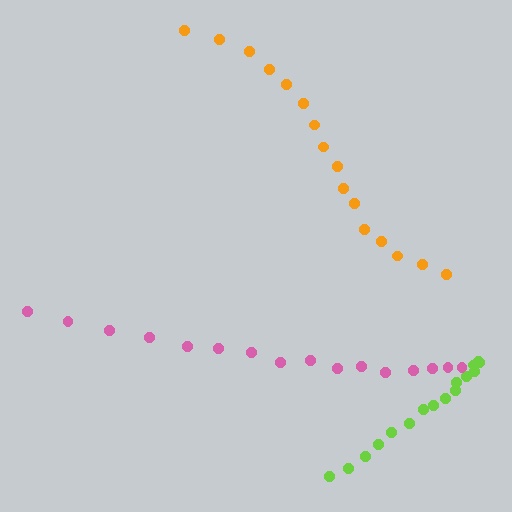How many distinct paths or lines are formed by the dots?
There are 3 distinct paths.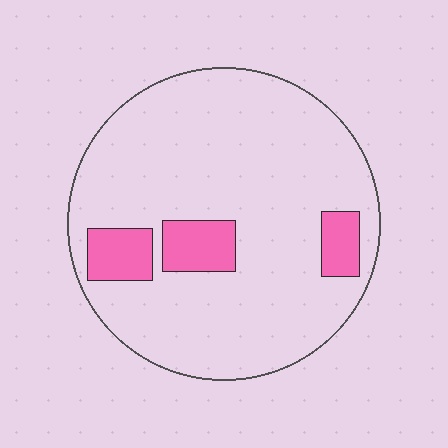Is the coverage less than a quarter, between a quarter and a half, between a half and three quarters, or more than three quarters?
Less than a quarter.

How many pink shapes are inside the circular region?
3.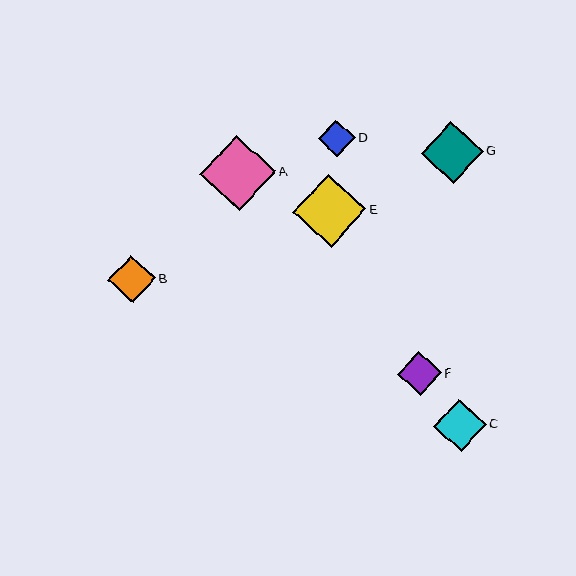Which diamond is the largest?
Diamond A is the largest with a size of approximately 76 pixels.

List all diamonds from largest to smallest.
From largest to smallest: A, E, G, C, B, F, D.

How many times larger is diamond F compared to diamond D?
Diamond F is approximately 1.2 times the size of diamond D.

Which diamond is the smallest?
Diamond D is the smallest with a size of approximately 36 pixels.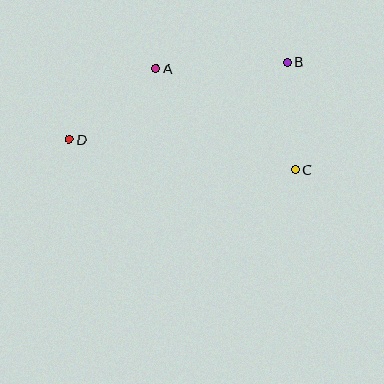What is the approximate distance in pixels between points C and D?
The distance between C and D is approximately 228 pixels.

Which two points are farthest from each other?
Points B and D are farthest from each other.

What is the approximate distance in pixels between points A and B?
The distance between A and B is approximately 131 pixels.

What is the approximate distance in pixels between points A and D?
The distance between A and D is approximately 112 pixels.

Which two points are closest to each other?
Points B and C are closest to each other.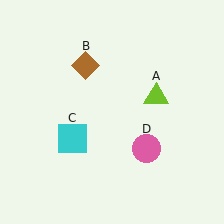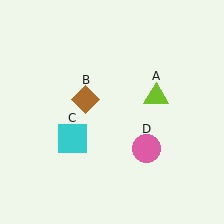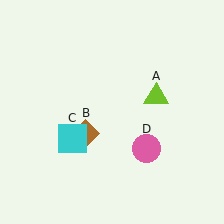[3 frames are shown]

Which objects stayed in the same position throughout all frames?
Lime triangle (object A) and cyan square (object C) and pink circle (object D) remained stationary.